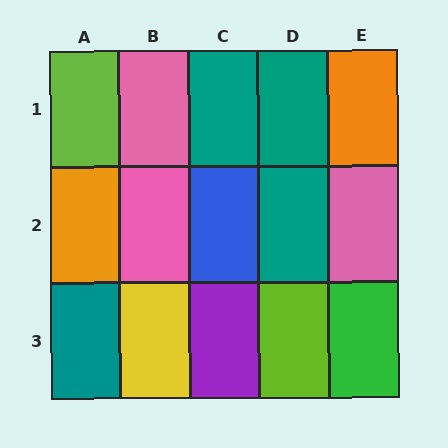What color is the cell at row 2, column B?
Pink.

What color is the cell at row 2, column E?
Pink.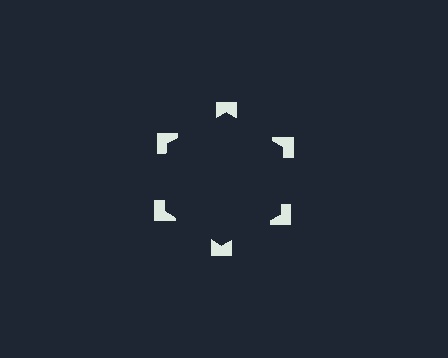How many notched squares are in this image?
There are 6 — one at each vertex of the illusory hexagon.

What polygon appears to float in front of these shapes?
An illusory hexagon — its edges are inferred from the aligned wedge cuts in the notched squares, not physically drawn.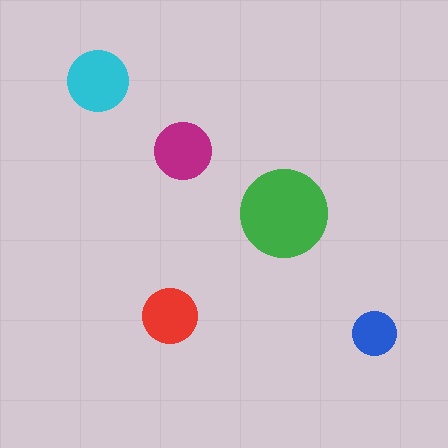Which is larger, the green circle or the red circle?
The green one.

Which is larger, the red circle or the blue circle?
The red one.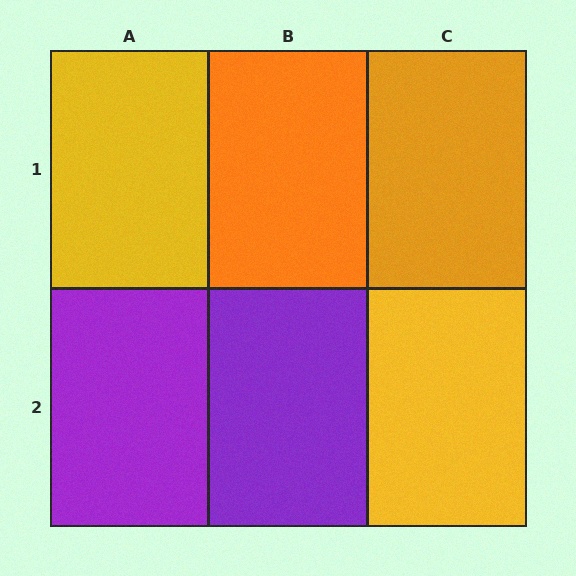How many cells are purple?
2 cells are purple.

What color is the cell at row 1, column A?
Yellow.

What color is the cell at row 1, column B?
Orange.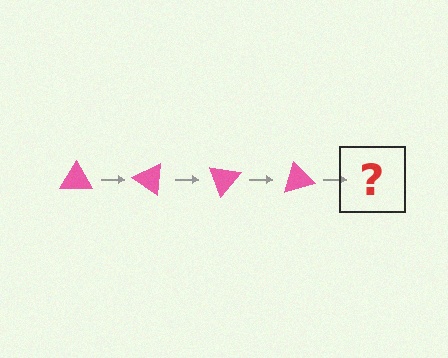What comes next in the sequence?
The next element should be a pink triangle rotated 140 degrees.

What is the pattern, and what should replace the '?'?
The pattern is that the triangle rotates 35 degrees each step. The '?' should be a pink triangle rotated 140 degrees.